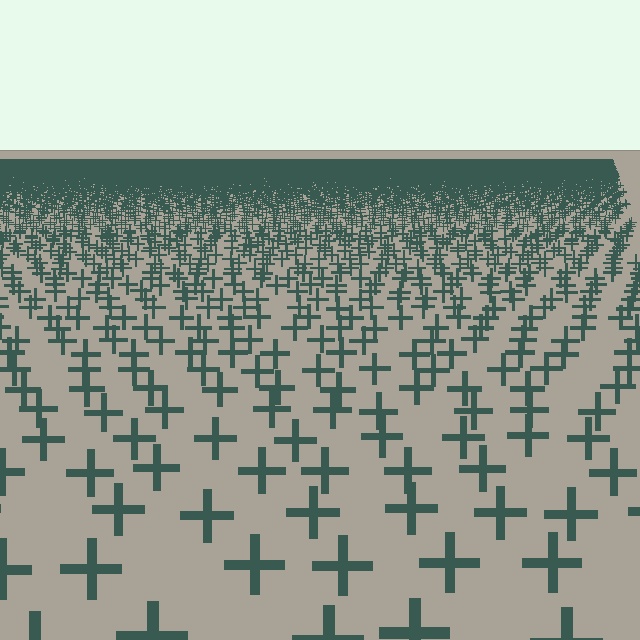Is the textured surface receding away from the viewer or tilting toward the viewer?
The surface is receding away from the viewer. Texture elements get smaller and denser toward the top.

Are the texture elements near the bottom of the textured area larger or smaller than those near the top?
Larger. Near the bottom, elements are closer to the viewer and appear at a bigger on-screen size.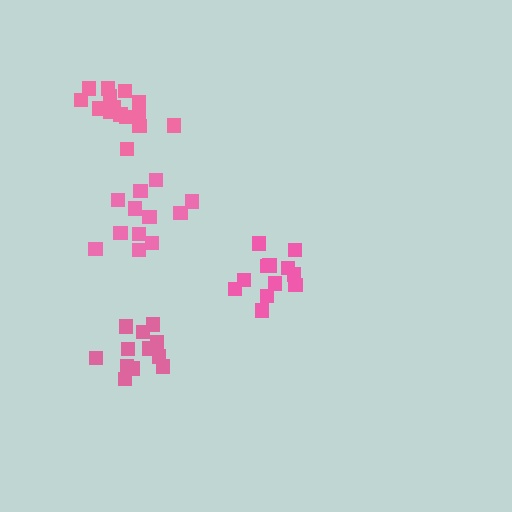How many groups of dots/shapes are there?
There are 4 groups.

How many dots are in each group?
Group 1: 12 dots, Group 2: 12 dots, Group 3: 12 dots, Group 4: 15 dots (51 total).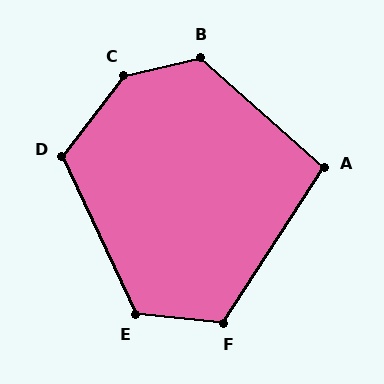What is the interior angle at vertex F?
Approximately 117 degrees (obtuse).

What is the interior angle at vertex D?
Approximately 118 degrees (obtuse).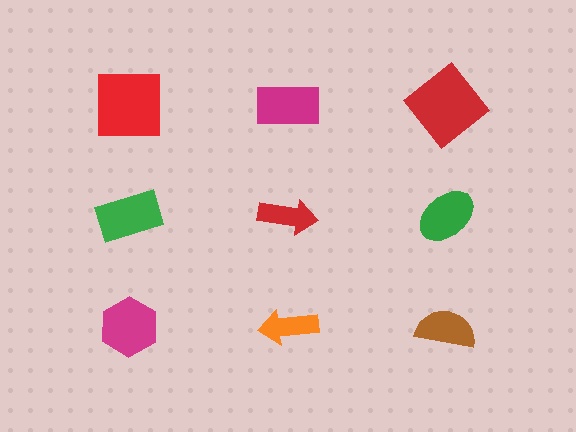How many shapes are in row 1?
3 shapes.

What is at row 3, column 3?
A brown semicircle.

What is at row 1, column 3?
A red diamond.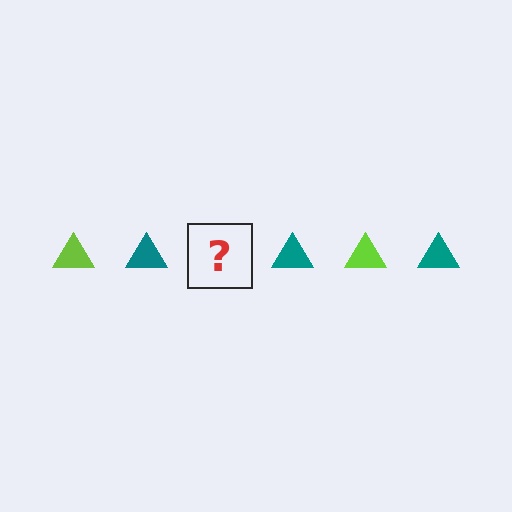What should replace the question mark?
The question mark should be replaced with a lime triangle.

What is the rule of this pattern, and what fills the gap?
The rule is that the pattern cycles through lime, teal triangles. The gap should be filled with a lime triangle.